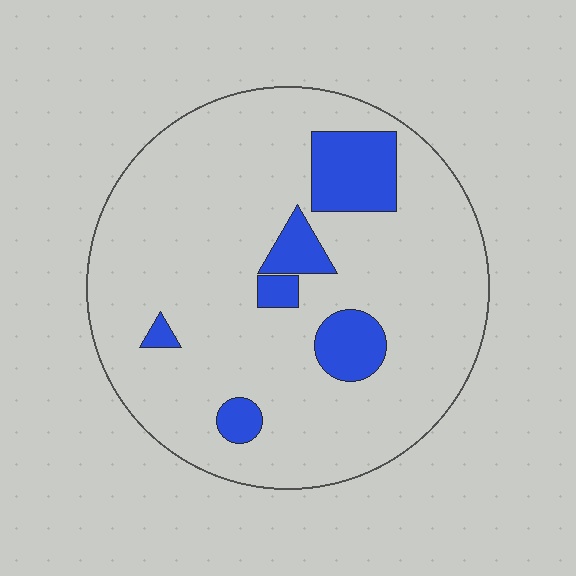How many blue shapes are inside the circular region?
6.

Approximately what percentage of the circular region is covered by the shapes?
Approximately 15%.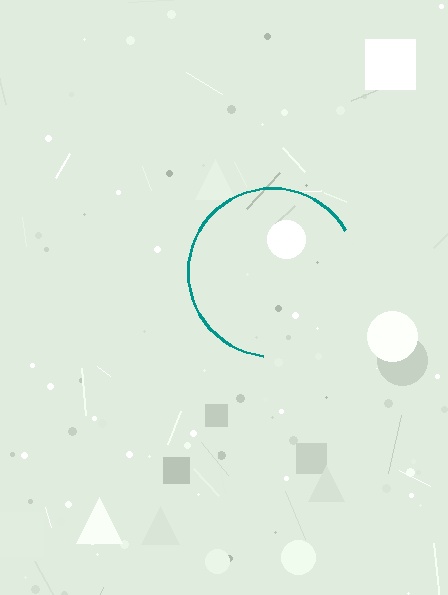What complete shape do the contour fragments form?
The contour fragments form a circle.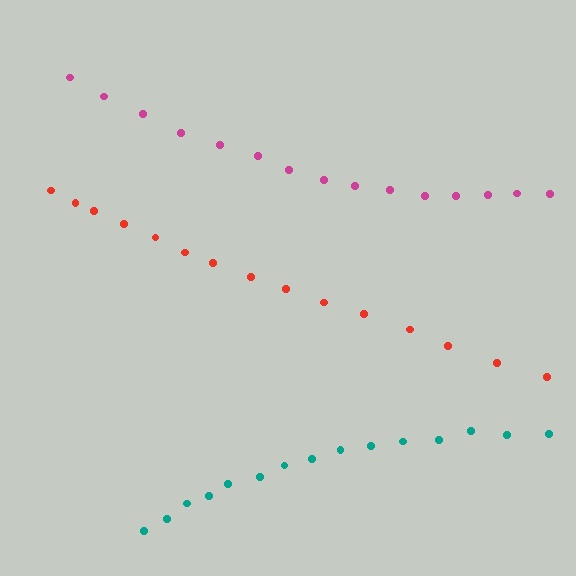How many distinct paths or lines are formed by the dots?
There are 3 distinct paths.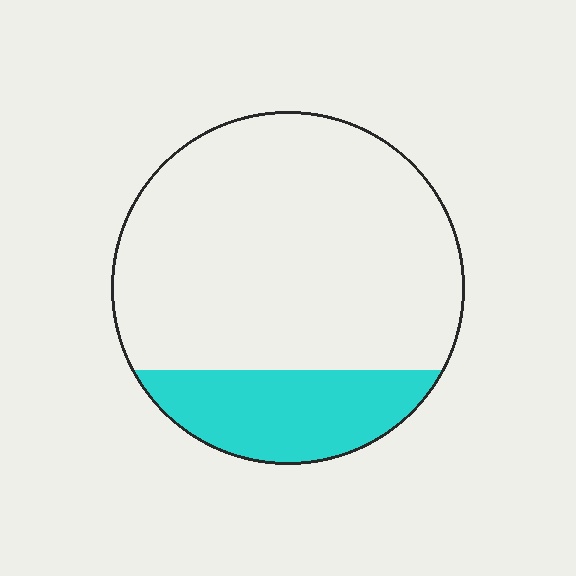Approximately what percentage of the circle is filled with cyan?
Approximately 20%.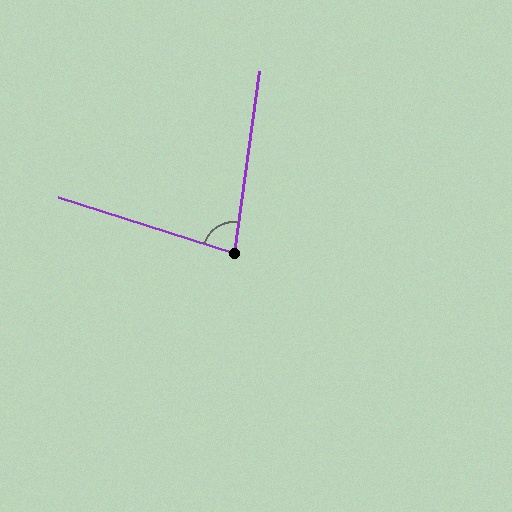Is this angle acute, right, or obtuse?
It is acute.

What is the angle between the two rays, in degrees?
Approximately 80 degrees.